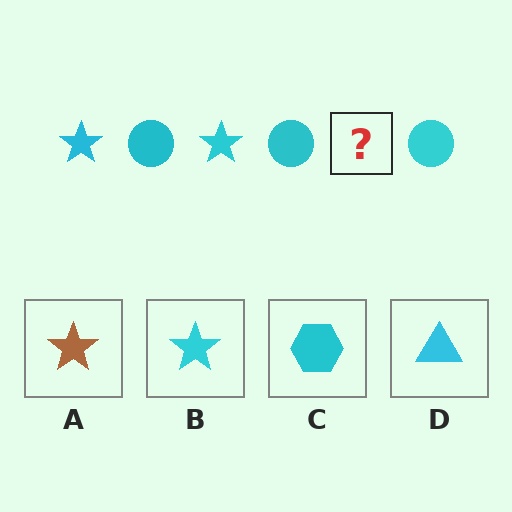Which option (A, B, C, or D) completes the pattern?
B.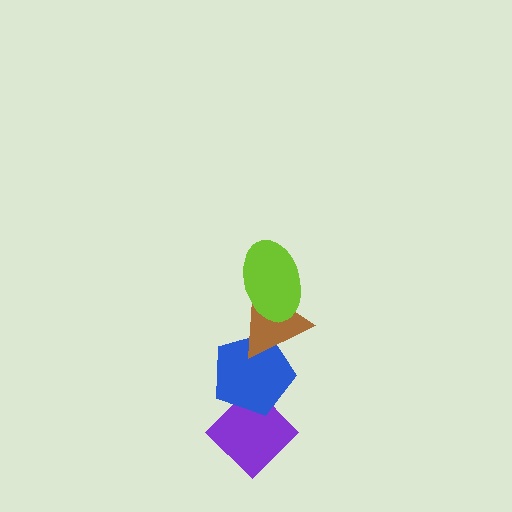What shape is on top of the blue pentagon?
The brown triangle is on top of the blue pentagon.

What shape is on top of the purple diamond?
The blue pentagon is on top of the purple diamond.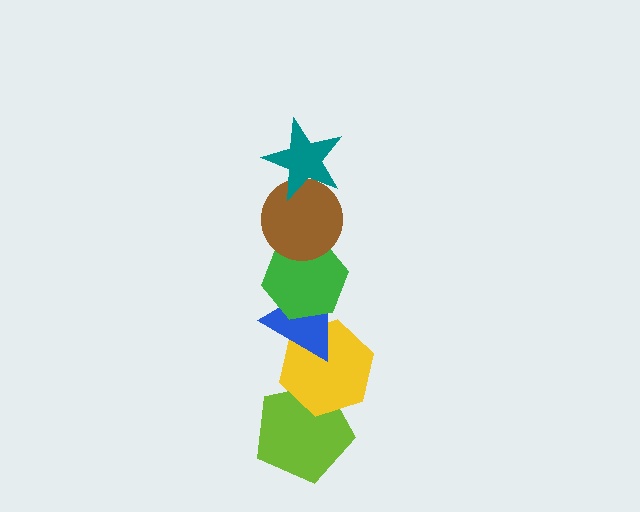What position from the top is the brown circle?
The brown circle is 2nd from the top.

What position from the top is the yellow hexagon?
The yellow hexagon is 5th from the top.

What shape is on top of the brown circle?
The teal star is on top of the brown circle.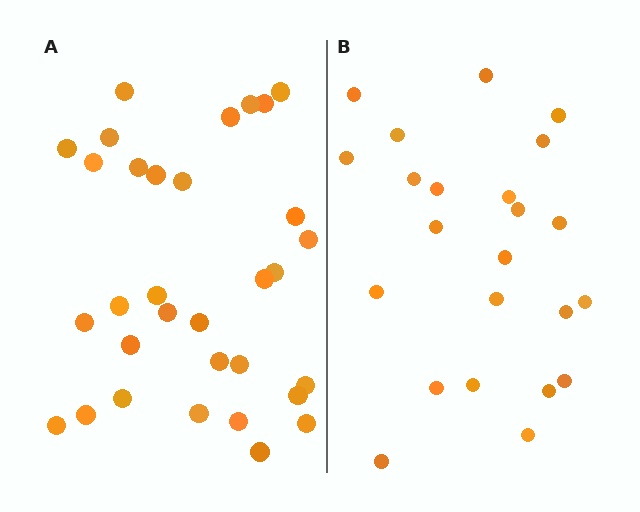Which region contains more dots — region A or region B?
Region A (the left region) has more dots.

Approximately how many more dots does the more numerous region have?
Region A has roughly 8 or so more dots than region B.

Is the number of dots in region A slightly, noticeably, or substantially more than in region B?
Region A has noticeably more, but not dramatically so. The ratio is roughly 1.4 to 1.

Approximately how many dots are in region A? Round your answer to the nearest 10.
About 30 dots. (The exact count is 32, which rounds to 30.)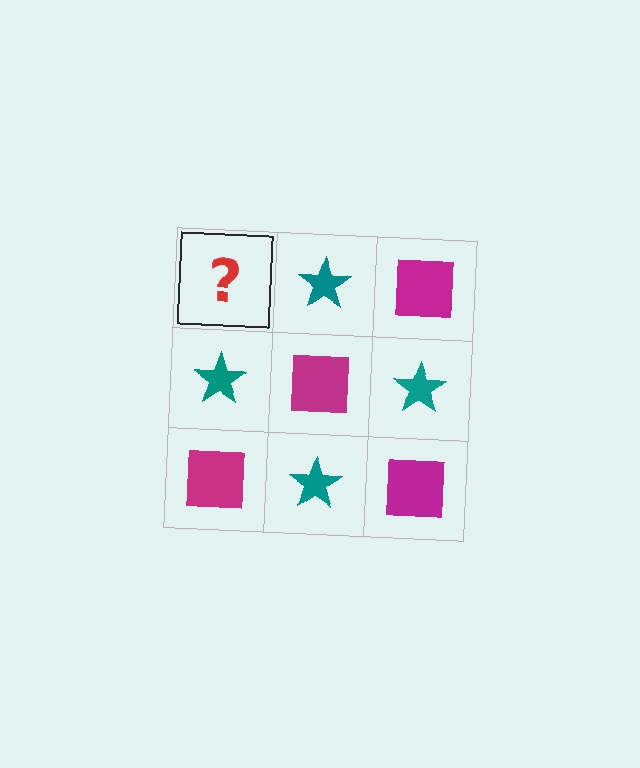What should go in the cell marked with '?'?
The missing cell should contain a magenta square.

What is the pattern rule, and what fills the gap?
The rule is that it alternates magenta square and teal star in a checkerboard pattern. The gap should be filled with a magenta square.